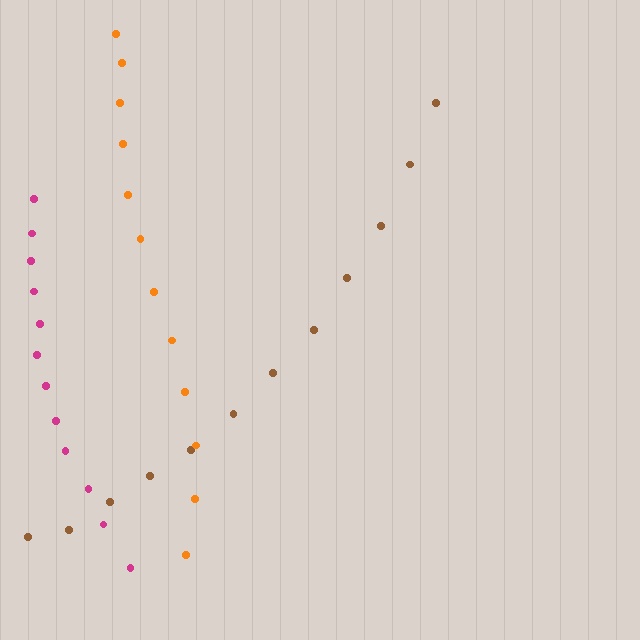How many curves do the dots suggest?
There are 3 distinct paths.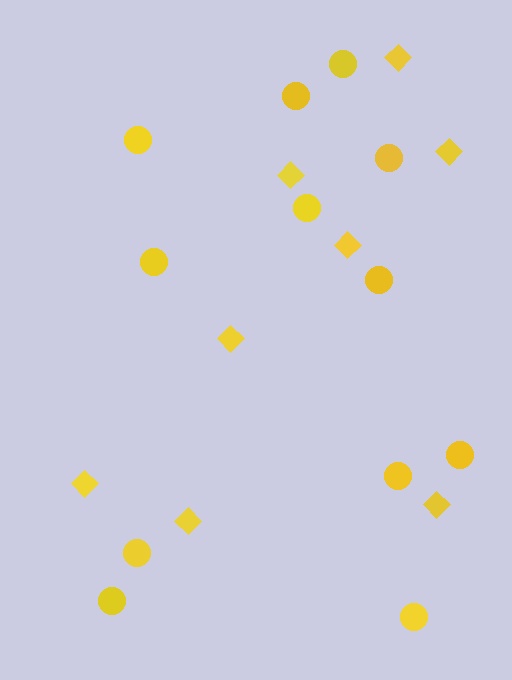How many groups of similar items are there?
There are 2 groups: one group of circles (12) and one group of diamonds (8).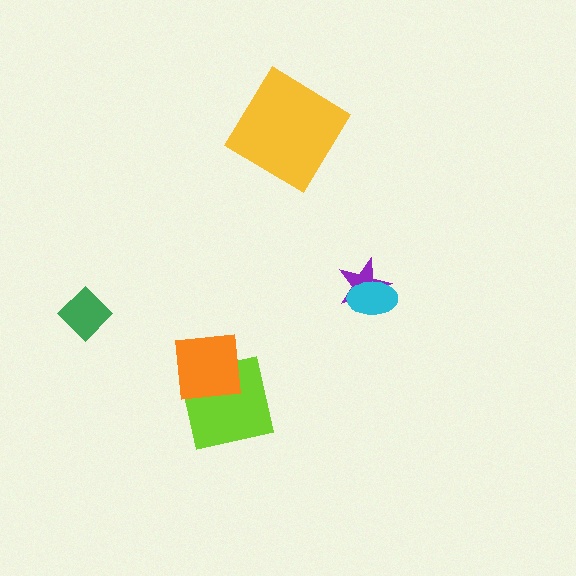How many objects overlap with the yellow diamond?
0 objects overlap with the yellow diamond.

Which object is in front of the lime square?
The orange square is in front of the lime square.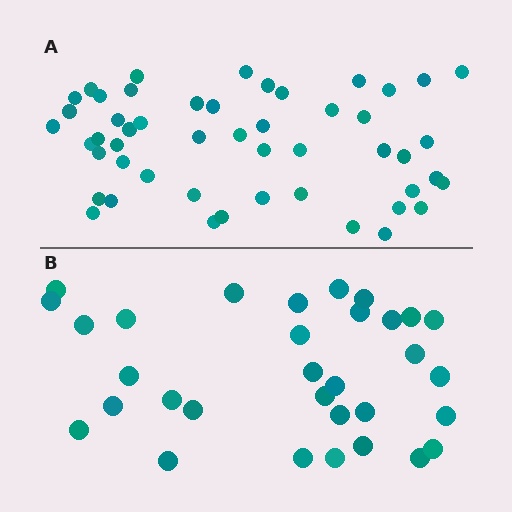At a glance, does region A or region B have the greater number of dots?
Region A (the top region) has more dots.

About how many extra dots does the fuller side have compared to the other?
Region A has approximately 20 more dots than region B.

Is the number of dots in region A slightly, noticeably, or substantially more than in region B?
Region A has substantially more. The ratio is roughly 1.6 to 1.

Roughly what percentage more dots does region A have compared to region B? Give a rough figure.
About 55% more.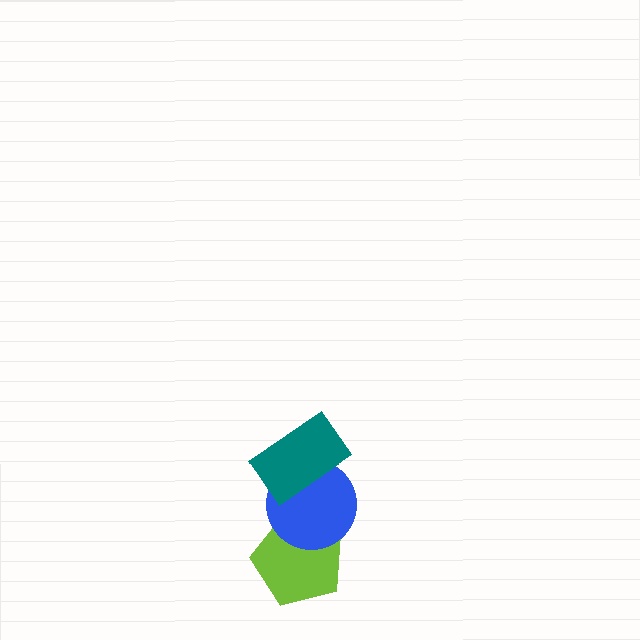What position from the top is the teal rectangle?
The teal rectangle is 1st from the top.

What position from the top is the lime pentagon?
The lime pentagon is 3rd from the top.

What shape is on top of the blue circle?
The teal rectangle is on top of the blue circle.